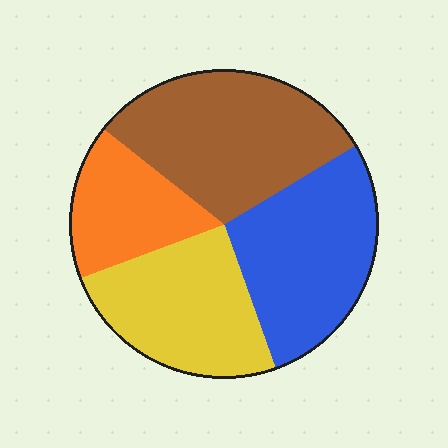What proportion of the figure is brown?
Brown covers around 30% of the figure.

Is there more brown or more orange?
Brown.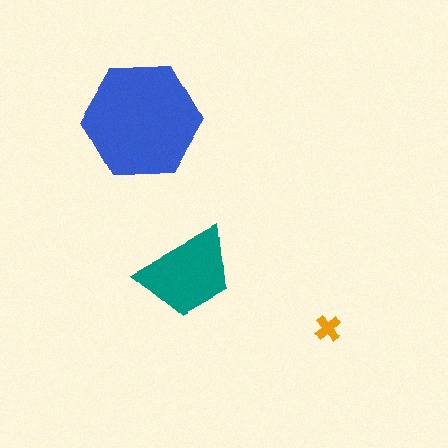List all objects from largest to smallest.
The blue hexagon, the teal trapezoid, the orange cross.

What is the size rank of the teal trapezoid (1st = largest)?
2nd.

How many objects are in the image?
There are 3 objects in the image.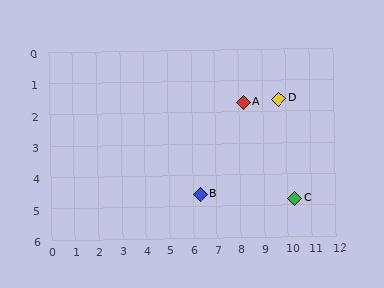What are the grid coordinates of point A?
Point A is at approximately (8.2, 1.7).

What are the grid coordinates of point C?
Point C is at approximately (10.3, 4.8).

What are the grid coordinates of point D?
Point D is at approximately (9.7, 1.6).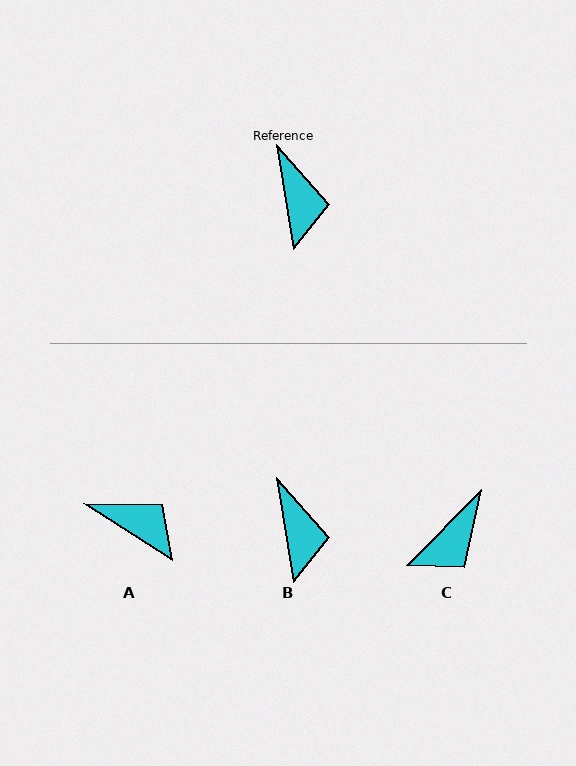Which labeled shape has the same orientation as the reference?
B.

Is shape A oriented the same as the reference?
No, it is off by about 48 degrees.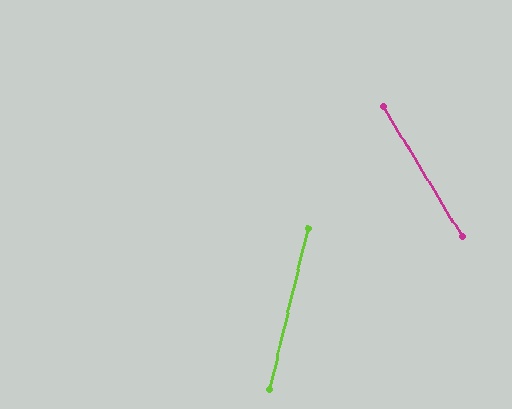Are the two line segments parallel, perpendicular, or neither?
Neither parallel nor perpendicular — they differ by about 45°.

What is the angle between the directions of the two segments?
Approximately 45 degrees.